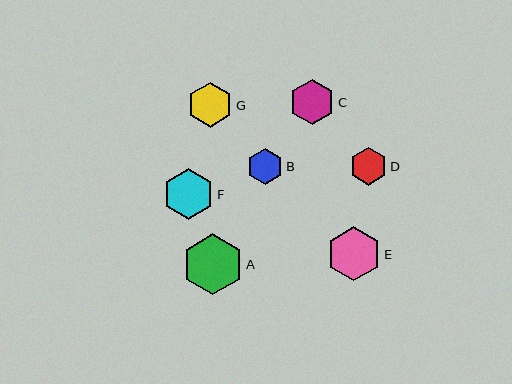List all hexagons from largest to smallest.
From largest to smallest: A, E, F, G, C, D, B.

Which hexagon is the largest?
Hexagon A is the largest with a size of approximately 61 pixels.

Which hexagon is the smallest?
Hexagon B is the smallest with a size of approximately 36 pixels.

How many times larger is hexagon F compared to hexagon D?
Hexagon F is approximately 1.3 times the size of hexagon D.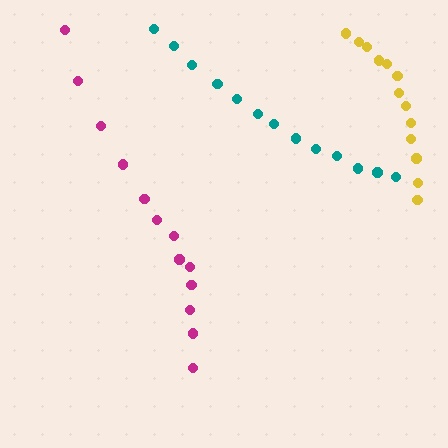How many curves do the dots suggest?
There are 3 distinct paths.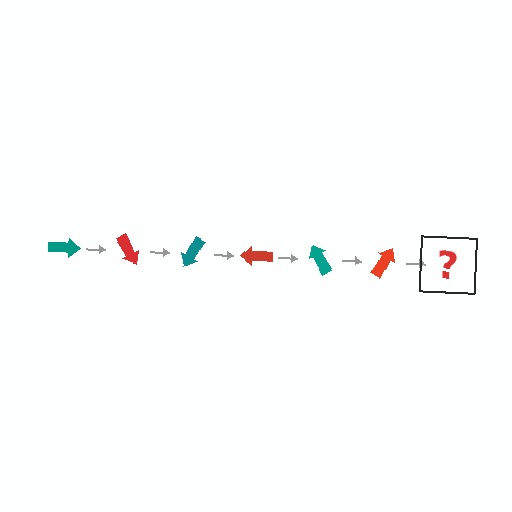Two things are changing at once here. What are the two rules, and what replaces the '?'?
The two rules are that it rotates 60 degrees each step and the color cycles through teal and red. The '?' should be a teal arrow, rotated 360 degrees from the start.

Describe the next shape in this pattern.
It should be a teal arrow, rotated 360 degrees from the start.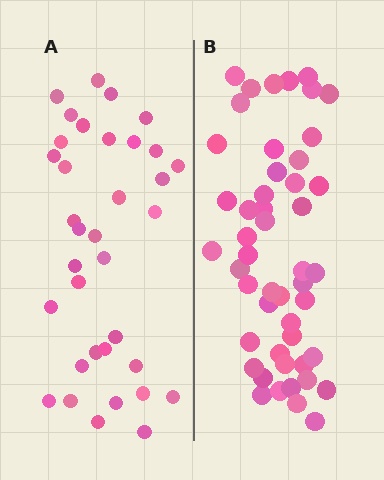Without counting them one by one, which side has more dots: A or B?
Region B (the right region) has more dots.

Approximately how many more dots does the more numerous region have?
Region B has approximately 15 more dots than region A.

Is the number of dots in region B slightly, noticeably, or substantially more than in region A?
Region B has noticeably more, but not dramatically so. The ratio is roughly 1.4 to 1.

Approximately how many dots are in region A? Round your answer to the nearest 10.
About 40 dots. (The exact count is 35, which rounds to 40.)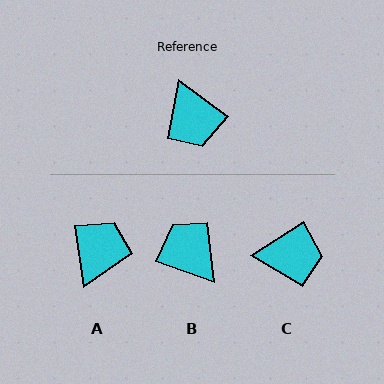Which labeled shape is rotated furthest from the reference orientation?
B, about 163 degrees away.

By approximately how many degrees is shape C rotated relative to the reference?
Approximately 69 degrees counter-clockwise.